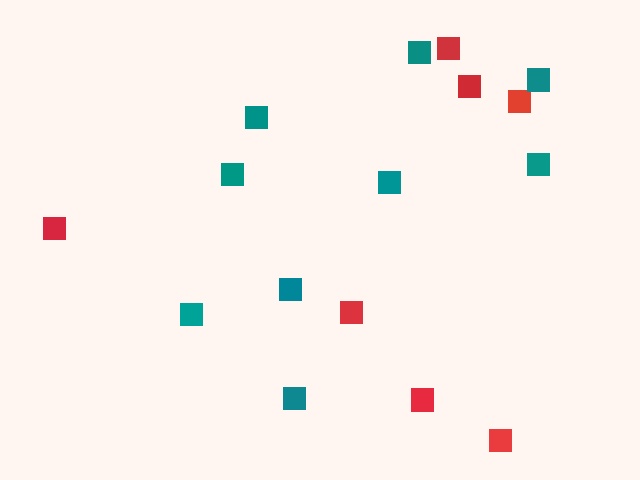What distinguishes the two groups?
There are 2 groups: one group of red squares (7) and one group of teal squares (9).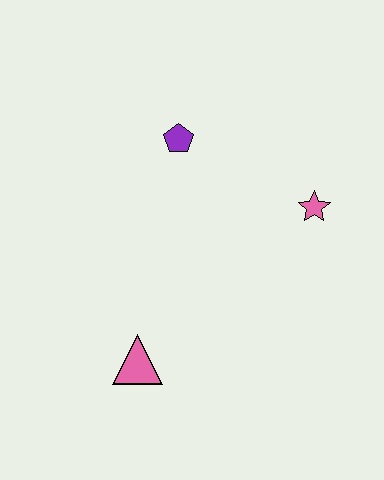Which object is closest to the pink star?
The purple pentagon is closest to the pink star.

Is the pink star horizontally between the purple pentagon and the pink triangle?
No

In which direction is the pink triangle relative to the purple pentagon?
The pink triangle is below the purple pentagon.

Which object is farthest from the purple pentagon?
The pink triangle is farthest from the purple pentagon.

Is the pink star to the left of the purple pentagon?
No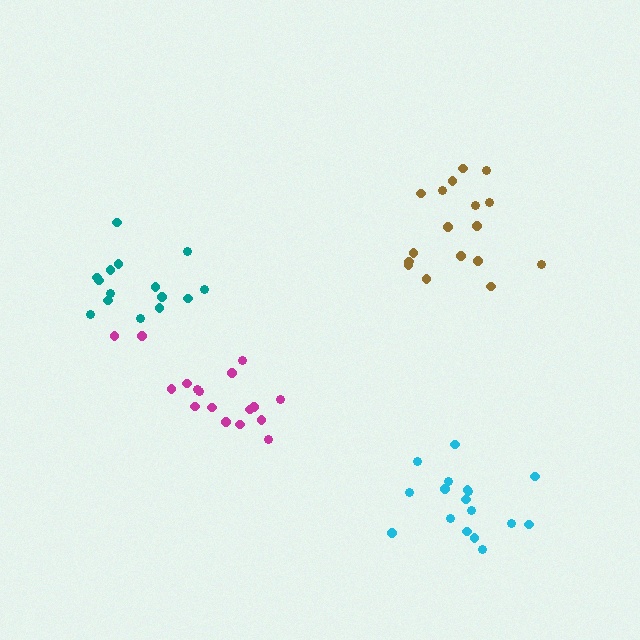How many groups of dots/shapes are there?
There are 4 groups.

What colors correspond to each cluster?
The clusters are colored: magenta, teal, brown, cyan.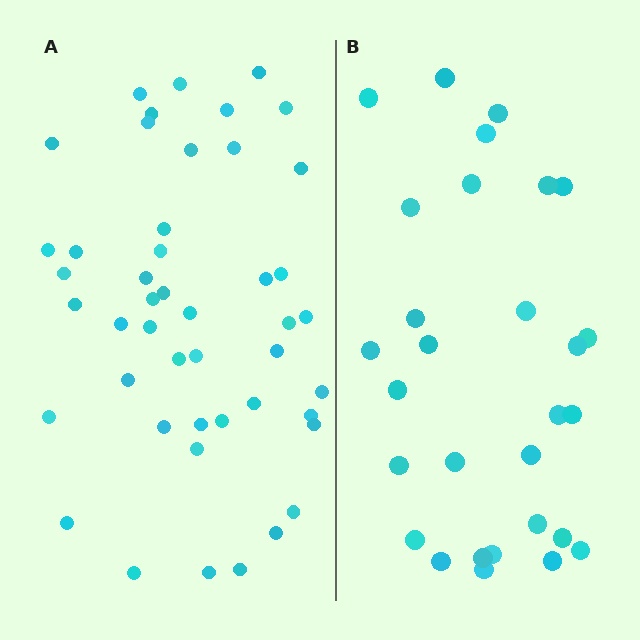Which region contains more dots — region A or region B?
Region A (the left region) has more dots.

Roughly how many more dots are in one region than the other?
Region A has approximately 15 more dots than region B.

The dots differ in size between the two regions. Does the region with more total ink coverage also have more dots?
No. Region B has more total ink coverage because its dots are larger, but region A actually contains more individual dots. Total area can be misleading — the number of items is what matters here.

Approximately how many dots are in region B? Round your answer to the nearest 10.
About 30 dots. (The exact count is 29, which rounds to 30.)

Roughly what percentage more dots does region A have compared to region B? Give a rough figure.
About 60% more.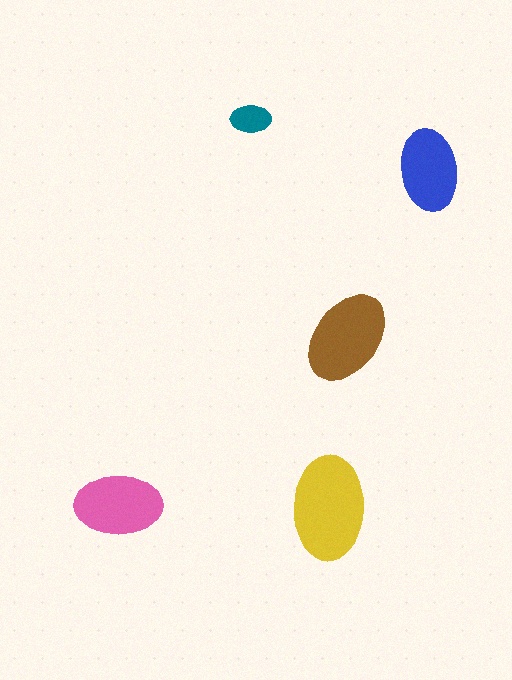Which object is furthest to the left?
The pink ellipse is leftmost.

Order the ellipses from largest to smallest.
the yellow one, the brown one, the pink one, the blue one, the teal one.